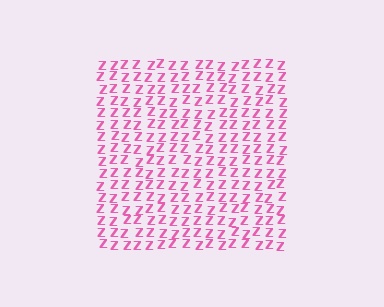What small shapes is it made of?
It is made of small letter Z's.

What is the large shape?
The large shape is a square.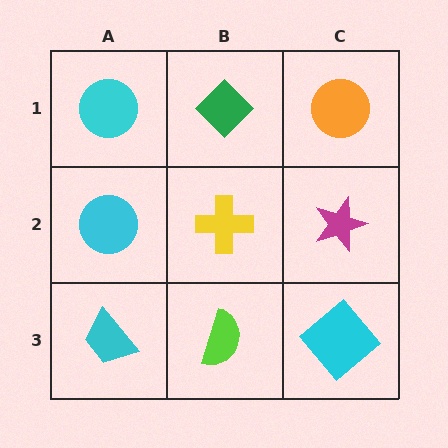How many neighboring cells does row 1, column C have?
2.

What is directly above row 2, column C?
An orange circle.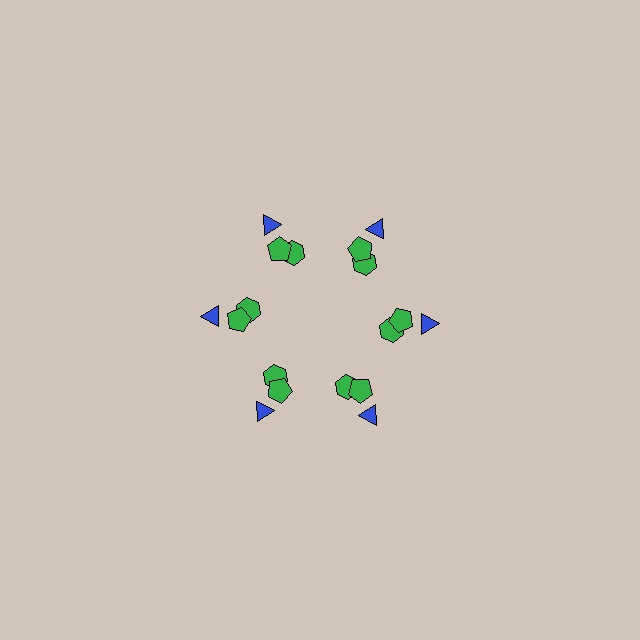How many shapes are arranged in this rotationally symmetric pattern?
There are 18 shapes, arranged in 6 groups of 3.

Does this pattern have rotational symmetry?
Yes, this pattern has 6-fold rotational symmetry. It looks the same after rotating 60 degrees around the center.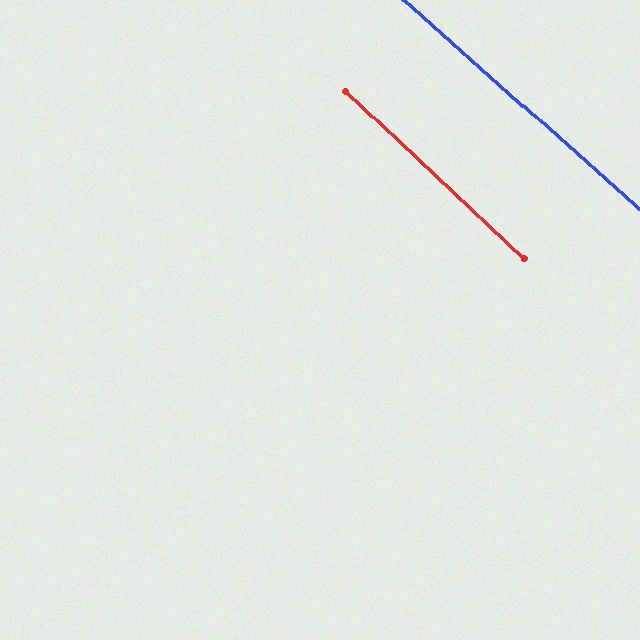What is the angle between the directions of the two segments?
Approximately 1 degree.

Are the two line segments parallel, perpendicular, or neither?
Parallel — their directions differ by only 1.4°.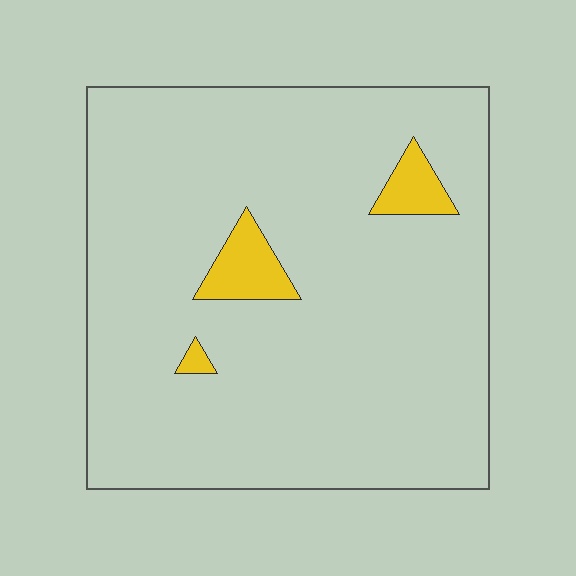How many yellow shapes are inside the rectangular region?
3.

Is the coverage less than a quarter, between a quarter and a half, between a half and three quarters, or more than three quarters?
Less than a quarter.